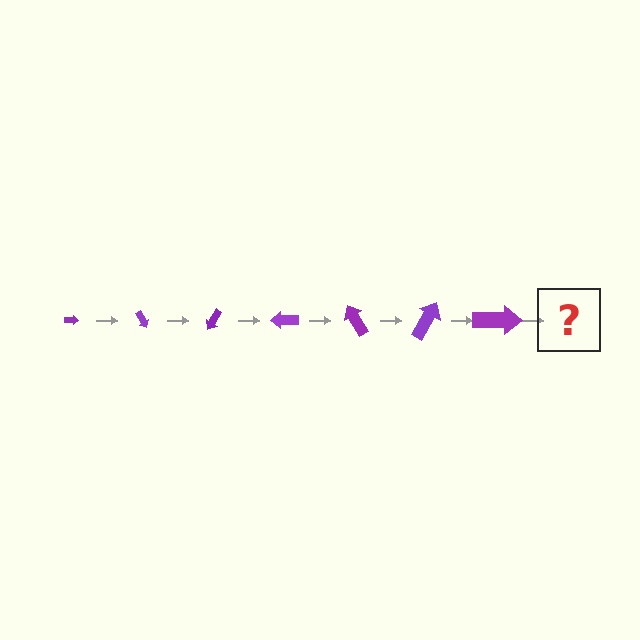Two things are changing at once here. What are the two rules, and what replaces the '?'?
The two rules are that the arrow grows larger each step and it rotates 60 degrees each step. The '?' should be an arrow, larger than the previous one and rotated 420 degrees from the start.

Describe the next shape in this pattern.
It should be an arrow, larger than the previous one and rotated 420 degrees from the start.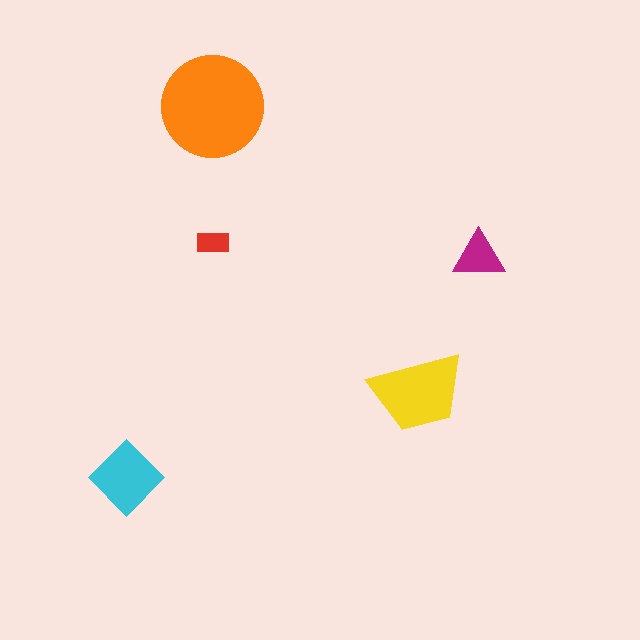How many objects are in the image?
There are 5 objects in the image.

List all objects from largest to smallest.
The orange circle, the yellow trapezoid, the cyan diamond, the magenta triangle, the red rectangle.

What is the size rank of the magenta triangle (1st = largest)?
4th.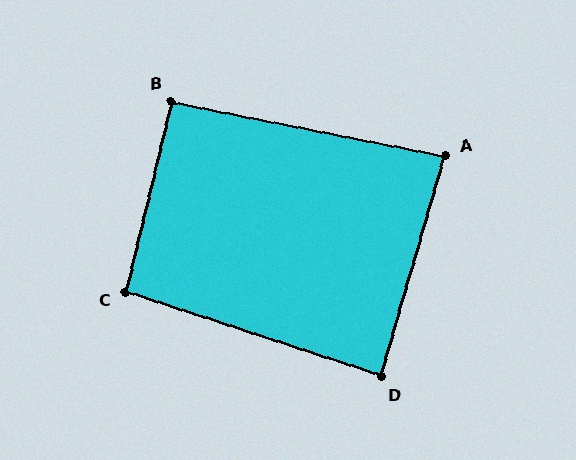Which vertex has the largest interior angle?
C, at approximately 95 degrees.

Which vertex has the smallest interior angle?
A, at approximately 85 degrees.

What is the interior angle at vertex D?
Approximately 88 degrees (approximately right).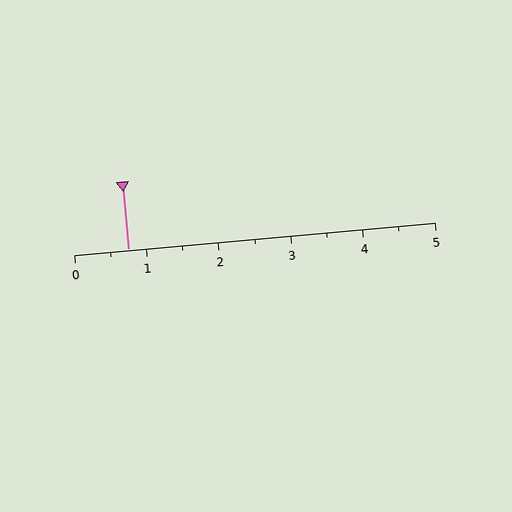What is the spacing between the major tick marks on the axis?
The major ticks are spaced 1 apart.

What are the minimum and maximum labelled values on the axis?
The axis runs from 0 to 5.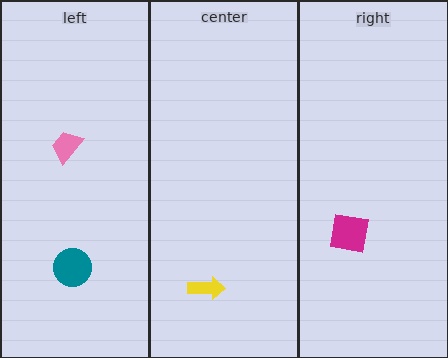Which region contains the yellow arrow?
The center region.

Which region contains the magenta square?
The right region.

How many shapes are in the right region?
1.